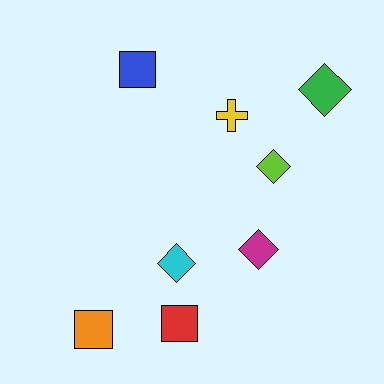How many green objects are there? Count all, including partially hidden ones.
There is 1 green object.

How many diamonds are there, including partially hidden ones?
There are 4 diamonds.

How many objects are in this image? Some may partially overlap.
There are 8 objects.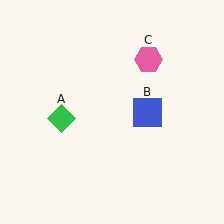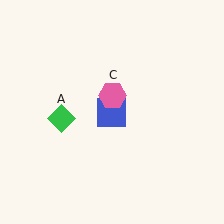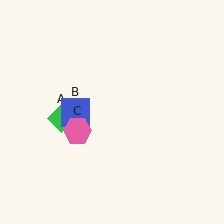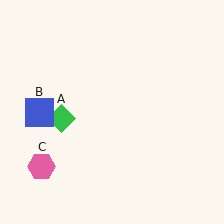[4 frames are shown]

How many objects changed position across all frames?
2 objects changed position: blue square (object B), pink hexagon (object C).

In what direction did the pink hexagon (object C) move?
The pink hexagon (object C) moved down and to the left.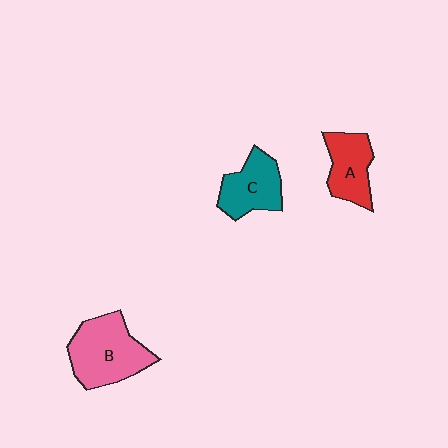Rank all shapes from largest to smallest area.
From largest to smallest: B (pink), C (teal), A (red).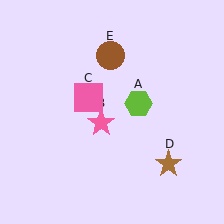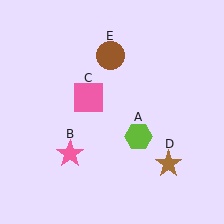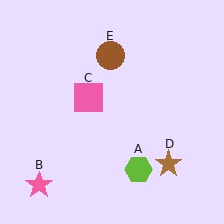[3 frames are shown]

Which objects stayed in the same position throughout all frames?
Pink square (object C) and brown star (object D) and brown circle (object E) remained stationary.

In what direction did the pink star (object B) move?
The pink star (object B) moved down and to the left.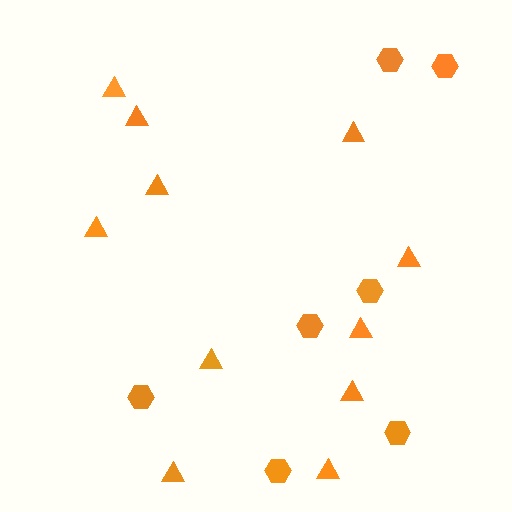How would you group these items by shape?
There are 2 groups: one group of hexagons (7) and one group of triangles (11).